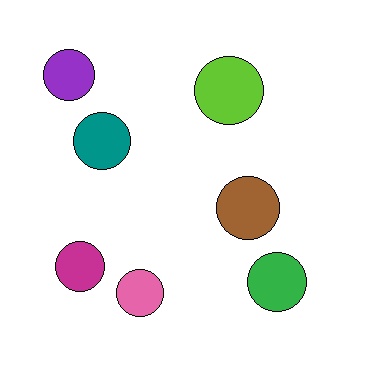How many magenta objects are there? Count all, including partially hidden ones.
There is 1 magenta object.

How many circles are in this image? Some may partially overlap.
There are 7 circles.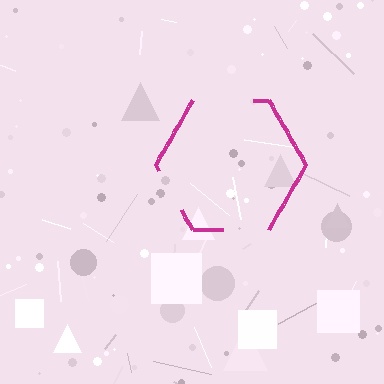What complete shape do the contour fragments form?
The contour fragments form a hexagon.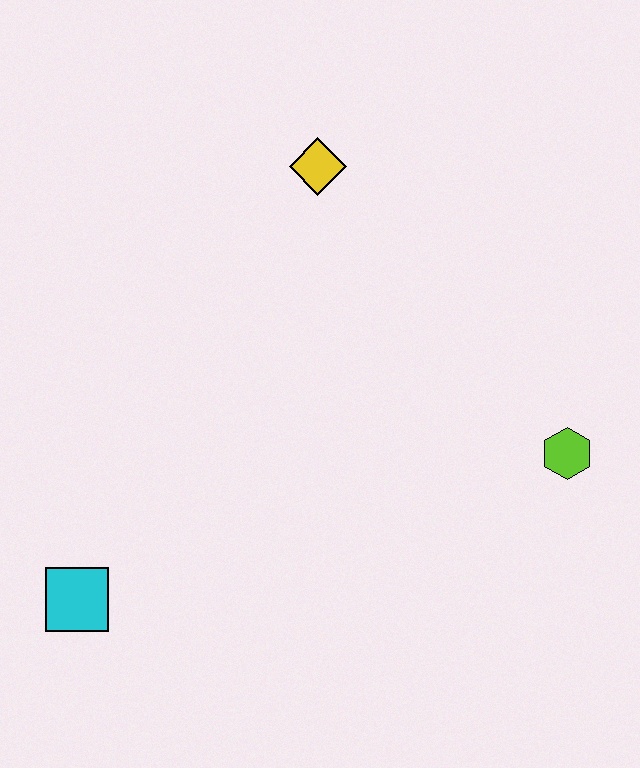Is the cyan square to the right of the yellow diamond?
No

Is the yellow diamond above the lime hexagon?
Yes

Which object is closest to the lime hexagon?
The yellow diamond is closest to the lime hexagon.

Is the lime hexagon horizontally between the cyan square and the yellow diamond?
No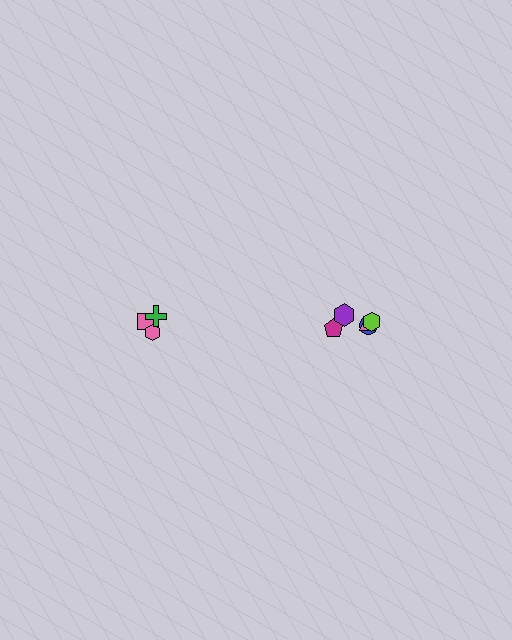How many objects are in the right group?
There are 5 objects.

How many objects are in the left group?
There are 3 objects.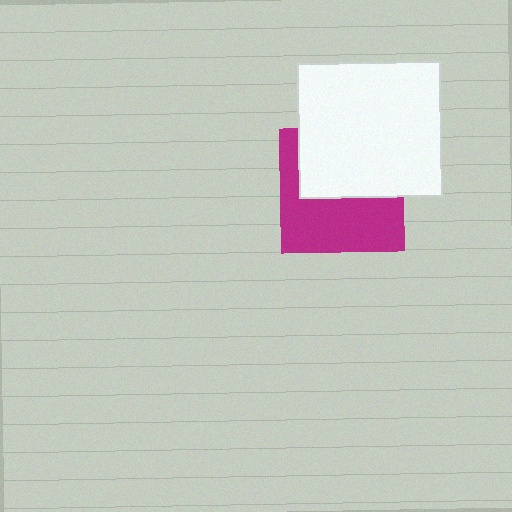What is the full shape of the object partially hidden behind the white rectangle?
The partially hidden object is a magenta square.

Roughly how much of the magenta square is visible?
About half of it is visible (roughly 52%).